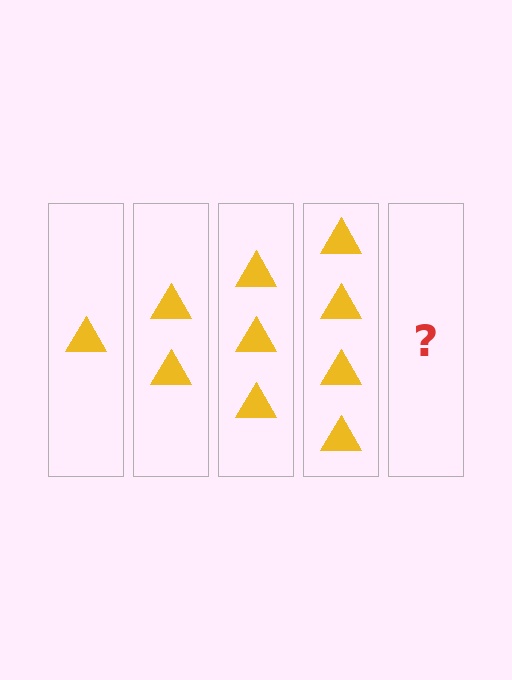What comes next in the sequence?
The next element should be 5 triangles.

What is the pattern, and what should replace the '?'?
The pattern is that each step adds one more triangle. The '?' should be 5 triangles.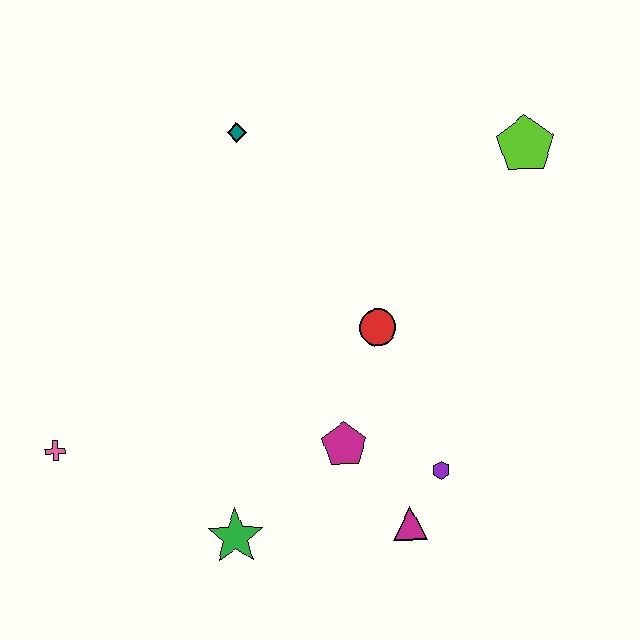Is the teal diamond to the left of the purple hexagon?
Yes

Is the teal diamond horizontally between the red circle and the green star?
Yes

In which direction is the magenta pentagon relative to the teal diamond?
The magenta pentagon is below the teal diamond.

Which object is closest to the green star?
The magenta pentagon is closest to the green star.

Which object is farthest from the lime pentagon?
The pink cross is farthest from the lime pentagon.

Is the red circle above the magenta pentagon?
Yes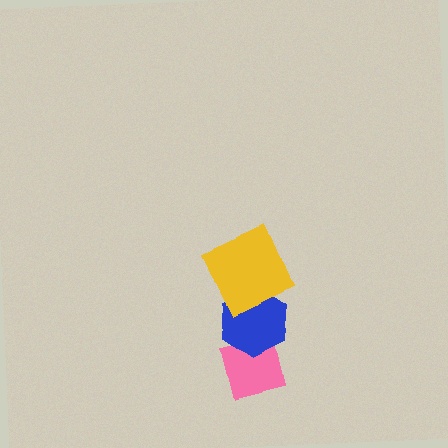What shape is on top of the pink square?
The blue hexagon is on top of the pink square.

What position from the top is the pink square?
The pink square is 3rd from the top.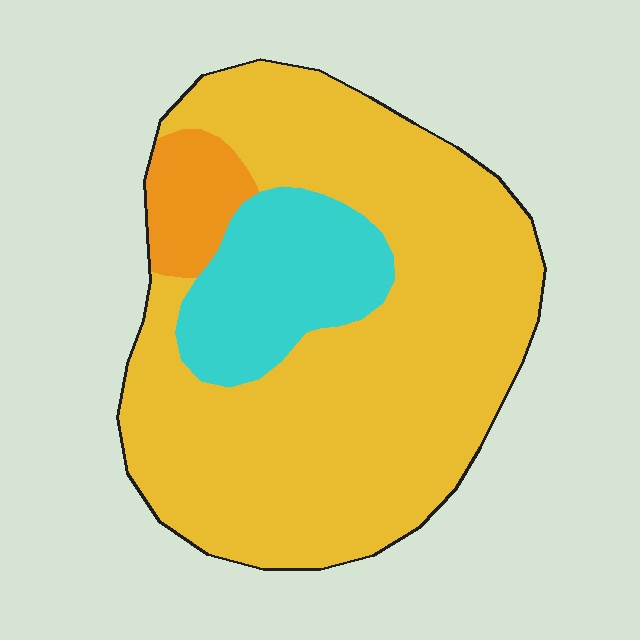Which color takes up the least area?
Orange, at roughly 5%.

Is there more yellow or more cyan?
Yellow.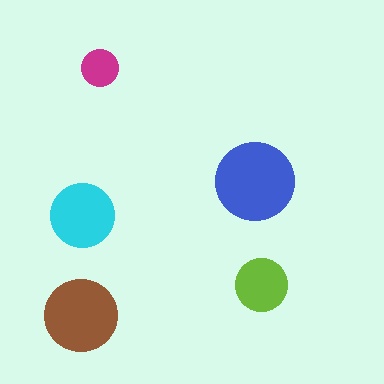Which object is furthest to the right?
The lime circle is rightmost.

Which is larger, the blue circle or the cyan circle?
The blue one.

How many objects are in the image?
There are 5 objects in the image.